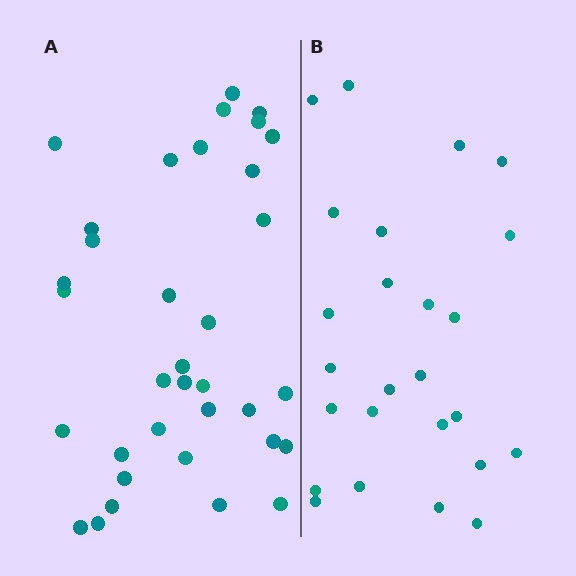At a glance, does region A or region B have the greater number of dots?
Region A (the left region) has more dots.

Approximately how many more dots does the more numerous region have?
Region A has roughly 10 or so more dots than region B.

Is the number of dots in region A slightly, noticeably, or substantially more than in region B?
Region A has noticeably more, but not dramatically so. The ratio is roughly 1.4 to 1.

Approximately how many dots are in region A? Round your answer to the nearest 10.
About 40 dots. (The exact count is 35, which rounds to 40.)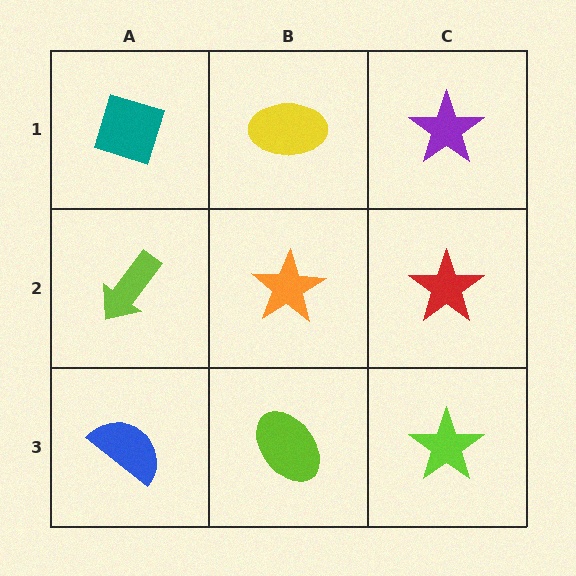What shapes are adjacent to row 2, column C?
A purple star (row 1, column C), a lime star (row 3, column C), an orange star (row 2, column B).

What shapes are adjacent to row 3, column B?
An orange star (row 2, column B), a blue semicircle (row 3, column A), a lime star (row 3, column C).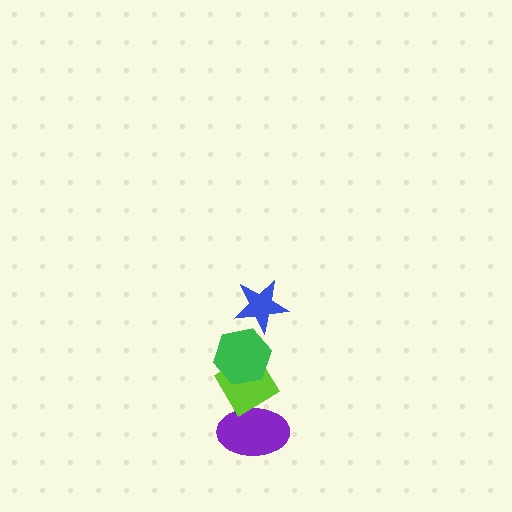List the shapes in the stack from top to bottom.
From top to bottom: the blue star, the green hexagon, the lime diamond, the purple ellipse.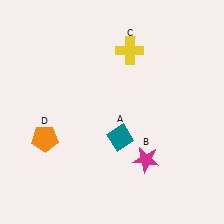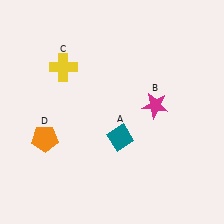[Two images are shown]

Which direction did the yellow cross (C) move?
The yellow cross (C) moved left.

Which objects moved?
The objects that moved are: the magenta star (B), the yellow cross (C).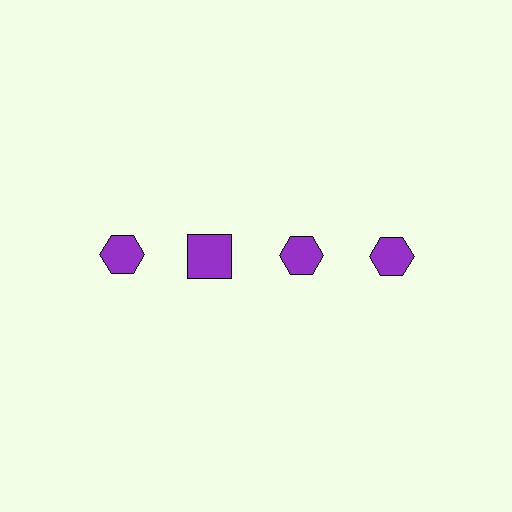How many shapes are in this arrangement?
There are 4 shapes arranged in a grid pattern.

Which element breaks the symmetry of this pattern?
The purple square in the top row, second from left column breaks the symmetry. All other shapes are purple hexagons.